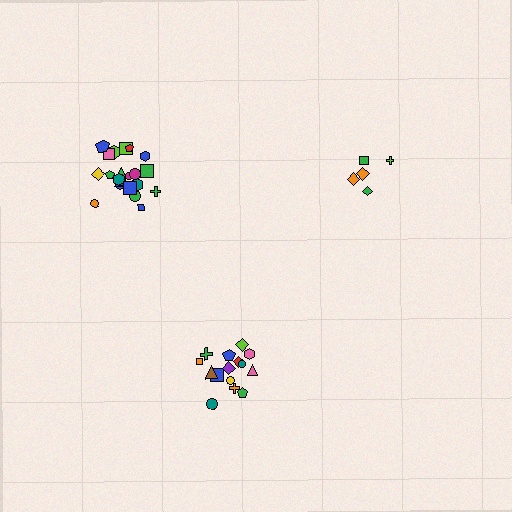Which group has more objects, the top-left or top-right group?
The top-left group.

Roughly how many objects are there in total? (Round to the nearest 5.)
Roughly 40 objects in total.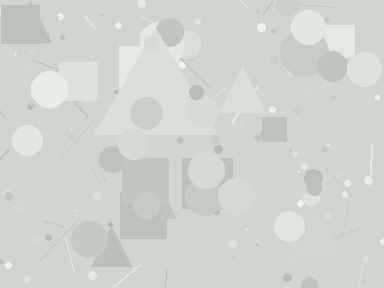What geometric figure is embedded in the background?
A triangle is embedded in the background.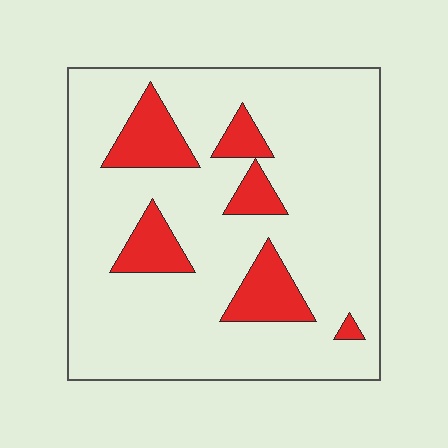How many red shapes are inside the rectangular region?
6.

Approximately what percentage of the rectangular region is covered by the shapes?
Approximately 15%.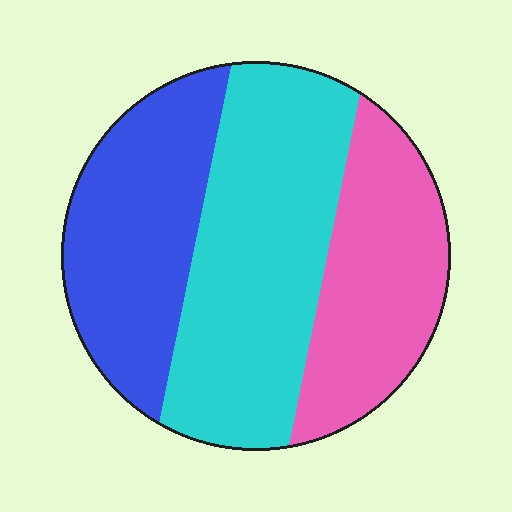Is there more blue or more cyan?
Cyan.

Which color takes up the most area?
Cyan, at roughly 40%.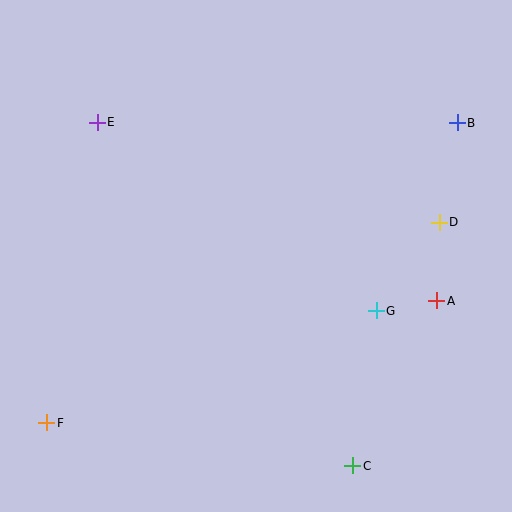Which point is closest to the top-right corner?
Point B is closest to the top-right corner.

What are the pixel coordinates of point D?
Point D is at (439, 222).